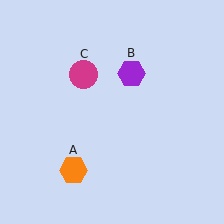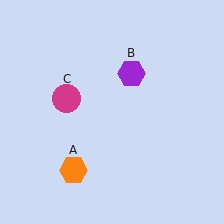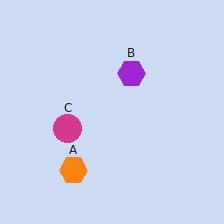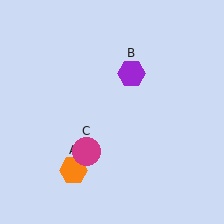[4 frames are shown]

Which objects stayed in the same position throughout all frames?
Orange hexagon (object A) and purple hexagon (object B) remained stationary.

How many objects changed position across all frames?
1 object changed position: magenta circle (object C).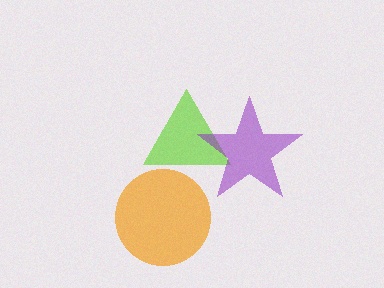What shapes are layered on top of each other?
The layered shapes are: an orange circle, a lime triangle, a purple star.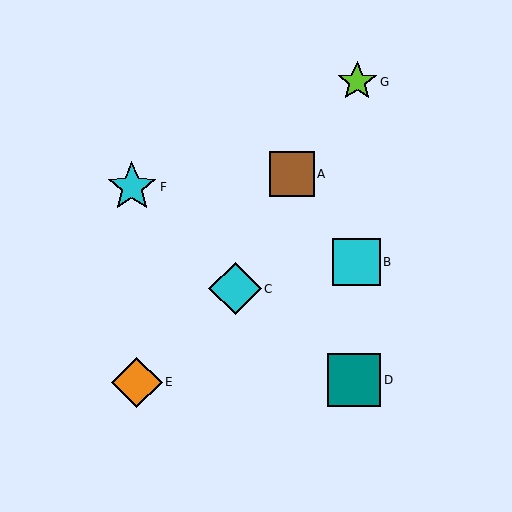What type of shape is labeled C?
Shape C is a cyan diamond.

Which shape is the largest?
The teal square (labeled D) is the largest.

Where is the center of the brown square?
The center of the brown square is at (292, 174).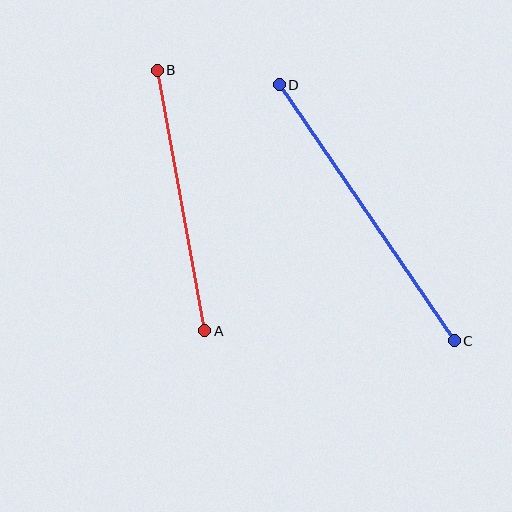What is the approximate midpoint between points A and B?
The midpoint is at approximately (181, 201) pixels.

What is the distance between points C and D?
The distance is approximately 310 pixels.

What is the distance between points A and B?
The distance is approximately 265 pixels.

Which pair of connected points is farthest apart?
Points C and D are farthest apart.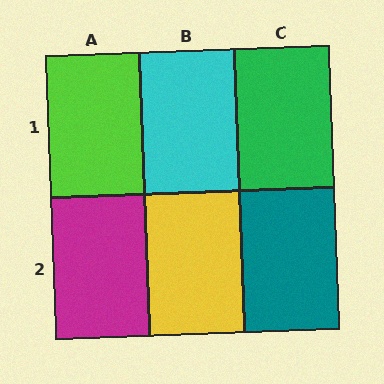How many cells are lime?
1 cell is lime.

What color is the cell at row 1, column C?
Green.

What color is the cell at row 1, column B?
Cyan.